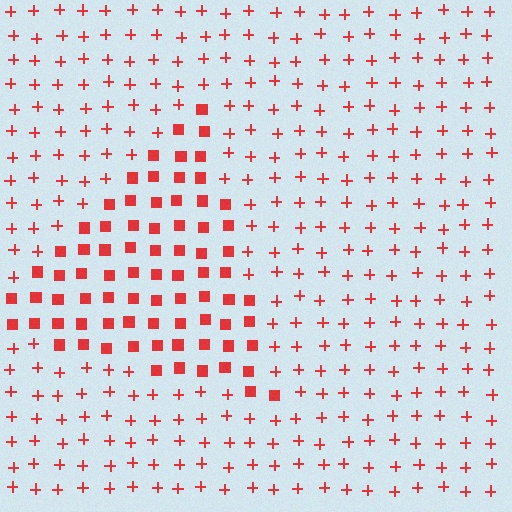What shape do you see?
I see a triangle.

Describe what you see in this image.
The image is filled with small red elements arranged in a uniform grid. A triangle-shaped region contains squares, while the surrounding area contains plus signs. The boundary is defined purely by the change in element shape.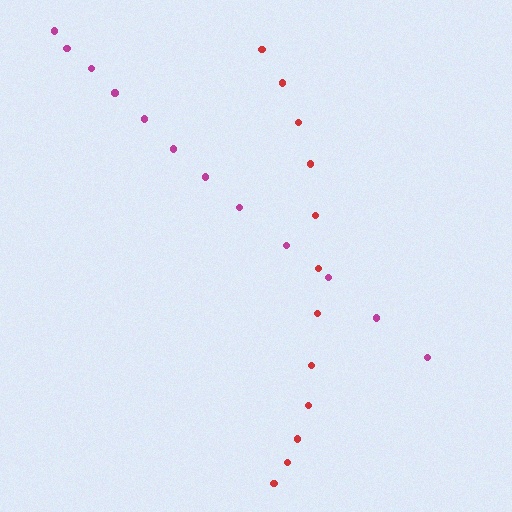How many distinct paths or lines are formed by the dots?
There are 2 distinct paths.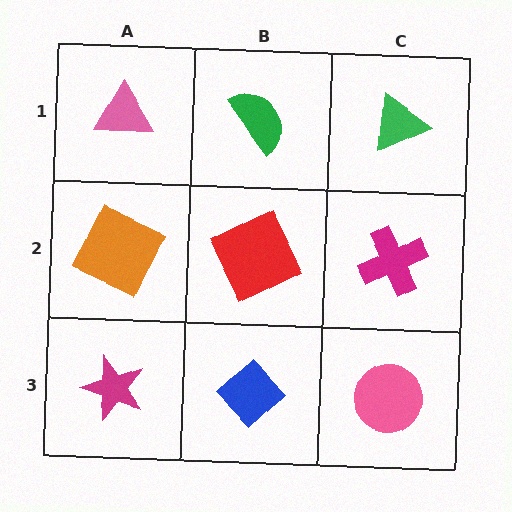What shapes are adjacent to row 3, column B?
A red square (row 2, column B), a magenta star (row 3, column A), a pink circle (row 3, column C).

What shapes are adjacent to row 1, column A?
An orange square (row 2, column A), a green semicircle (row 1, column B).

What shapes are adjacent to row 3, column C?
A magenta cross (row 2, column C), a blue diamond (row 3, column B).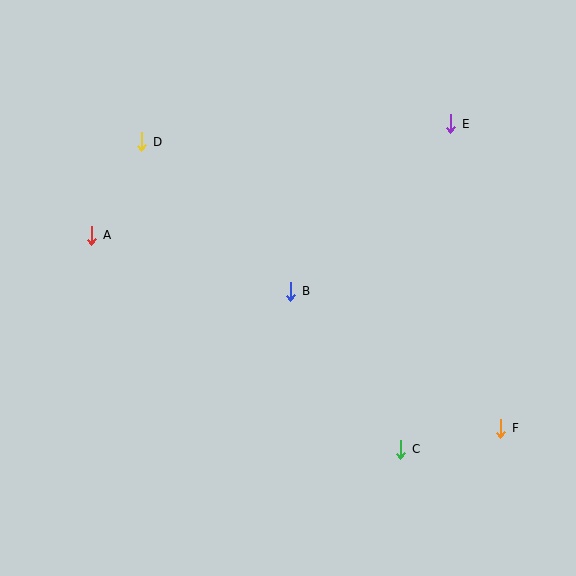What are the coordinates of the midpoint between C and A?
The midpoint between C and A is at (246, 342).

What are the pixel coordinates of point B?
Point B is at (291, 291).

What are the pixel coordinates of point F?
Point F is at (501, 428).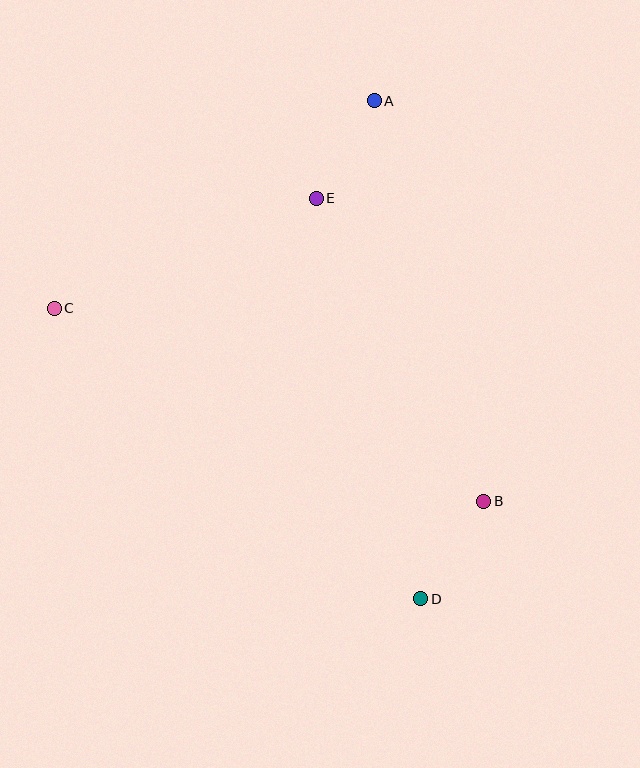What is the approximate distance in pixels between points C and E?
The distance between C and E is approximately 284 pixels.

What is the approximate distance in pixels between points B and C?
The distance between B and C is approximately 471 pixels.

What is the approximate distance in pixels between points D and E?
The distance between D and E is approximately 414 pixels.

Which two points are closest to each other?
Points A and E are closest to each other.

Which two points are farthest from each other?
Points A and D are farthest from each other.